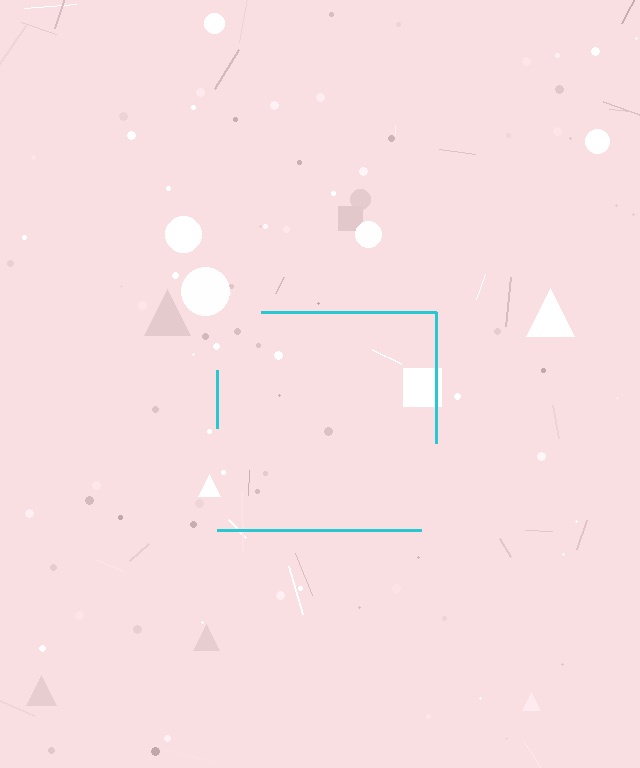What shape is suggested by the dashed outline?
The dashed outline suggests a square.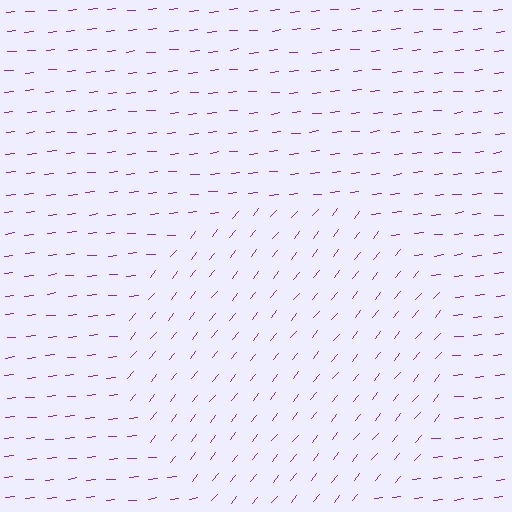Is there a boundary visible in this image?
Yes, there is a texture boundary formed by a change in line orientation.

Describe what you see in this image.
The image is filled with small purple line segments. A circle region in the image has lines oriented differently from the surrounding lines, creating a visible texture boundary.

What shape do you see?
I see a circle.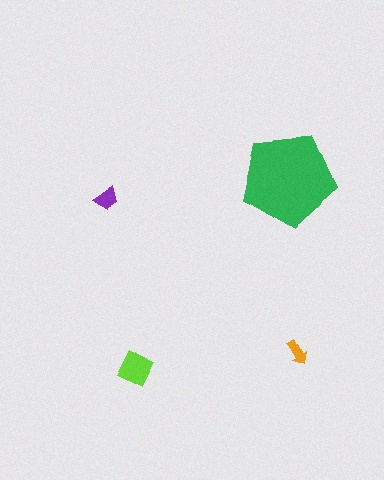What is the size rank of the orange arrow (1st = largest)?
4th.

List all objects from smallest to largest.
The orange arrow, the purple trapezoid, the lime diamond, the green pentagon.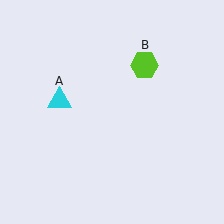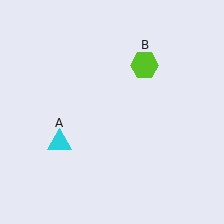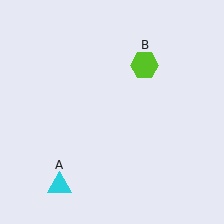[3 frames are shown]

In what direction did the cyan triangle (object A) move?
The cyan triangle (object A) moved down.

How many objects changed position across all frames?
1 object changed position: cyan triangle (object A).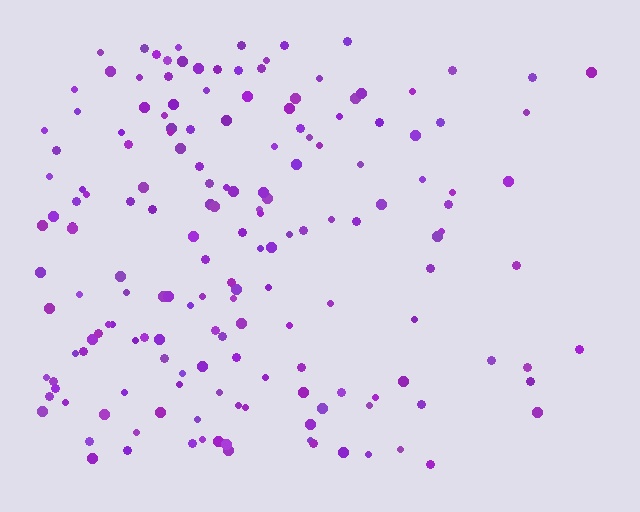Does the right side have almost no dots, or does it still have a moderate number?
Still a moderate number, just noticeably fewer than the left.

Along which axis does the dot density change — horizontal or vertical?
Horizontal.